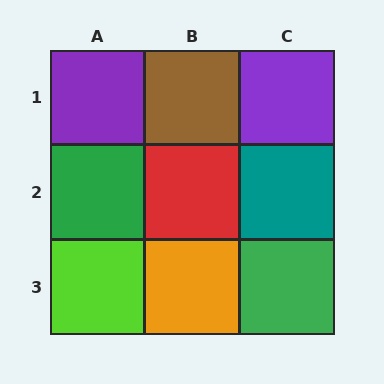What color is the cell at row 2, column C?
Teal.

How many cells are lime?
1 cell is lime.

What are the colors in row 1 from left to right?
Purple, brown, purple.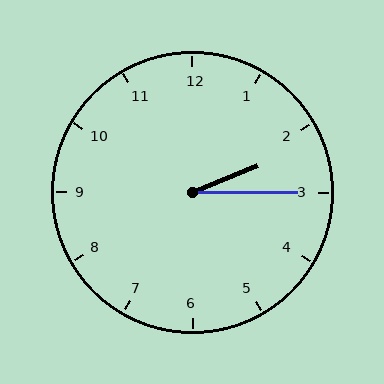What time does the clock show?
2:15.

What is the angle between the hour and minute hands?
Approximately 22 degrees.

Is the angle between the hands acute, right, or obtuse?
It is acute.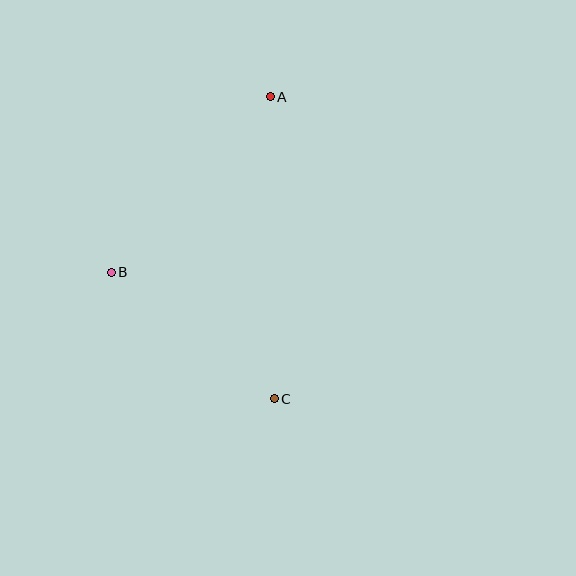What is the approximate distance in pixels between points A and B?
The distance between A and B is approximately 237 pixels.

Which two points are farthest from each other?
Points A and C are farthest from each other.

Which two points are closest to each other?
Points B and C are closest to each other.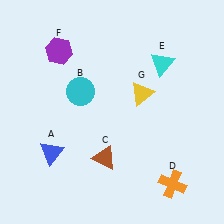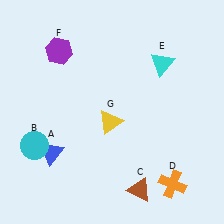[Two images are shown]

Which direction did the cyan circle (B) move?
The cyan circle (B) moved down.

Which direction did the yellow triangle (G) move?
The yellow triangle (G) moved left.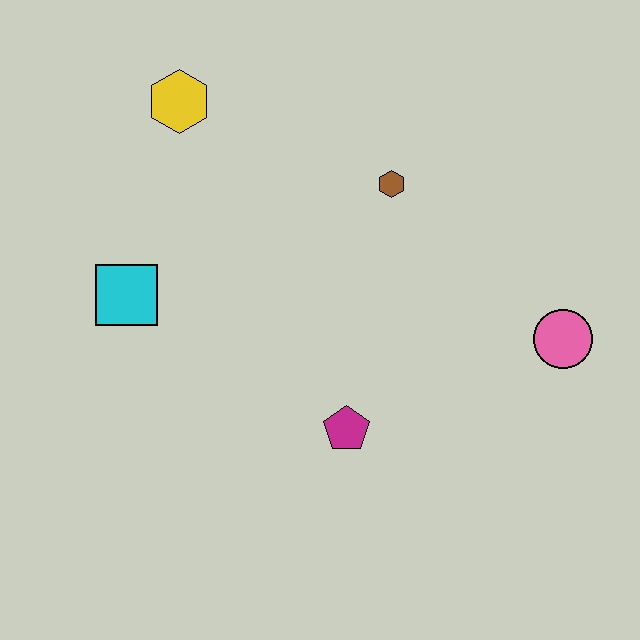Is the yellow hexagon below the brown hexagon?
No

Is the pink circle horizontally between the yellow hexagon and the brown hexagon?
No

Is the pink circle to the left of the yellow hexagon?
No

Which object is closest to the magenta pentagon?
The pink circle is closest to the magenta pentagon.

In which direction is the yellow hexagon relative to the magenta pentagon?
The yellow hexagon is above the magenta pentagon.